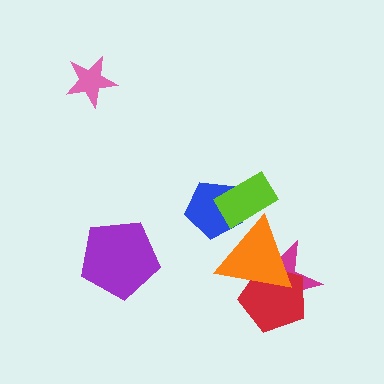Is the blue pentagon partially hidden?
Yes, it is partially covered by another shape.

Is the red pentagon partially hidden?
Yes, it is partially covered by another shape.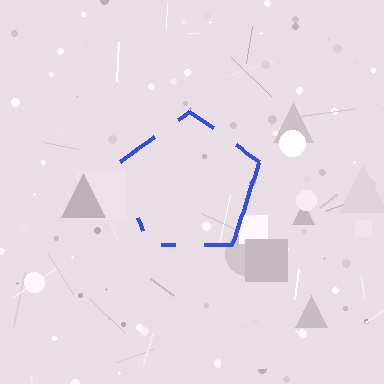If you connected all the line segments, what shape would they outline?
They would outline a pentagon.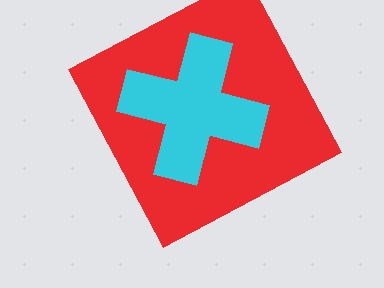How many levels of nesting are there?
2.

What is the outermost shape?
The red square.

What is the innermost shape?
The cyan cross.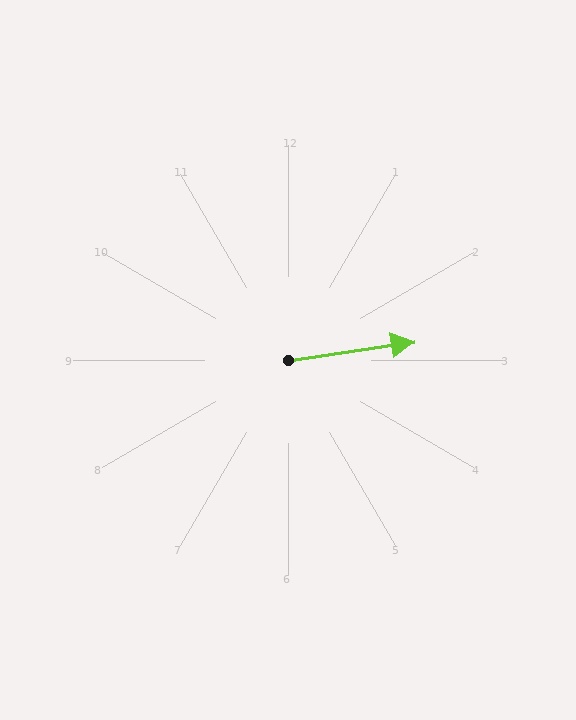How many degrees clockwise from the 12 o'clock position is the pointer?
Approximately 82 degrees.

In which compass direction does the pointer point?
East.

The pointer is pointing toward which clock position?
Roughly 3 o'clock.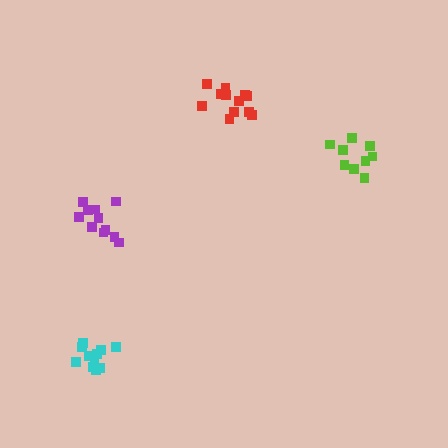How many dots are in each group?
Group 1: 9 dots, Group 2: 11 dots, Group 3: 11 dots, Group 4: 12 dots (43 total).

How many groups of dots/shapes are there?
There are 4 groups.